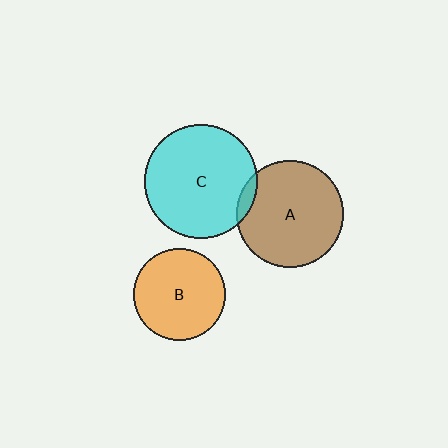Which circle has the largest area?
Circle C (cyan).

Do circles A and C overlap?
Yes.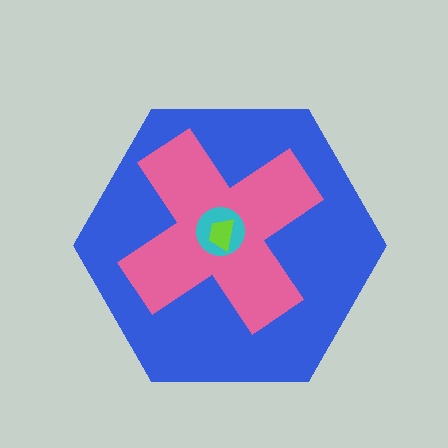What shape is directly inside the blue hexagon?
The pink cross.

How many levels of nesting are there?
4.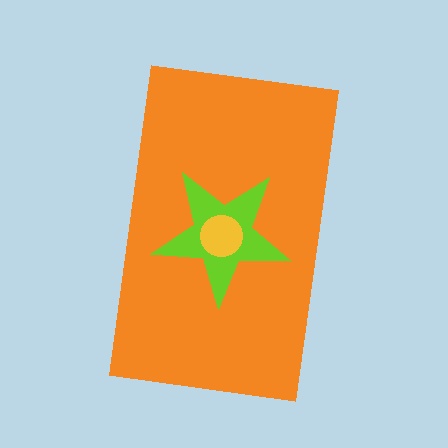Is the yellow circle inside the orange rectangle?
Yes.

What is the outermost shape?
The orange rectangle.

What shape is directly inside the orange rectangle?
The lime star.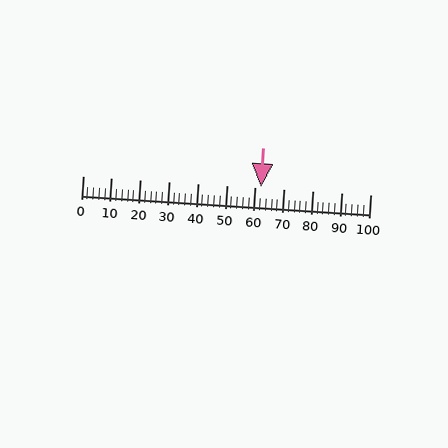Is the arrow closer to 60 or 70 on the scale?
The arrow is closer to 60.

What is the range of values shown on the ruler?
The ruler shows values from 0 to 100.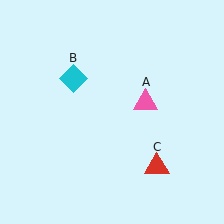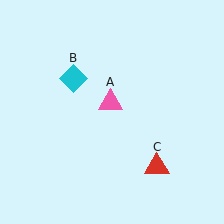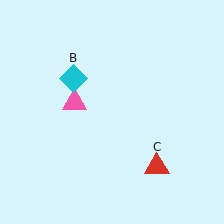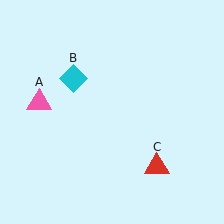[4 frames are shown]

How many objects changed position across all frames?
1 object changed position: pink triangle (object A).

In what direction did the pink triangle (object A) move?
The pink triangle (object A) moved left.